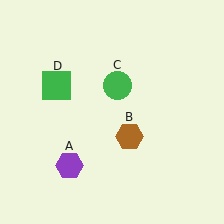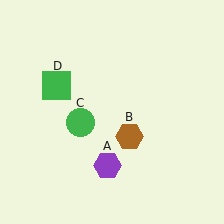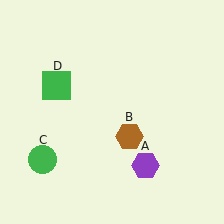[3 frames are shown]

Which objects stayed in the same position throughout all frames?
Brown hexagon (object B) and green square (object D) remained stationary.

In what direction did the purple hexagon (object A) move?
The purple hexagon (object A) moved right.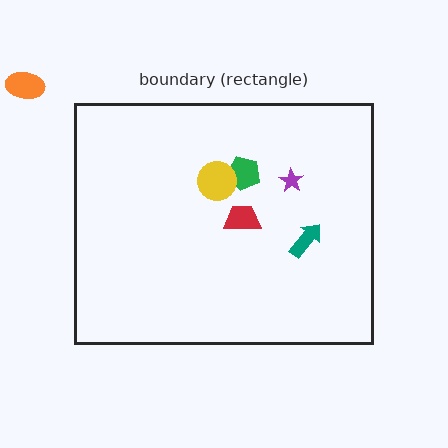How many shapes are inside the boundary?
5 inside, 1 outside.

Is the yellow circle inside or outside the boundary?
Inside.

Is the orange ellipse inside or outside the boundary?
Outside.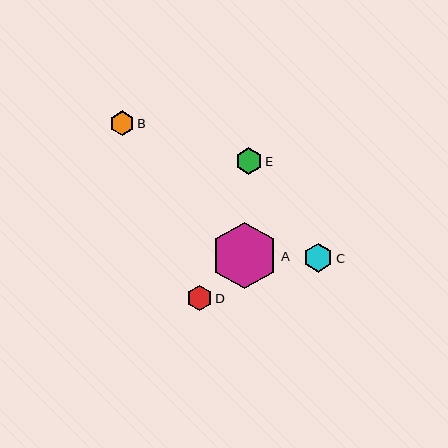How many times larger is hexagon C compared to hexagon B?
Hexagon C is approximately 1.2 times the size of hexagon B.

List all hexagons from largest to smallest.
From largest to smallest: A, C, E, D, B.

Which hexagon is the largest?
Hexagon A is the largest with a size of approximately 66 pixels.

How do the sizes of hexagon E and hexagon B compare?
Hexagon E and hexagon B are approximately the same size.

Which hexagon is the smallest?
Hexagon B is the smallest with a size of approximately 24 pixels.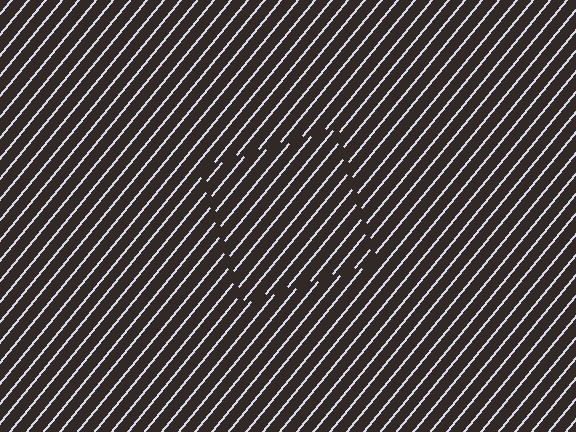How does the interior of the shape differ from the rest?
The interior of the shape contains the same grating, shifted by half a period — the contour is defined by the phase discontinuity where line-ends from the inner and outer gratings abut.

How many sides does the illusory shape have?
4 sides — the line-ends trace a square.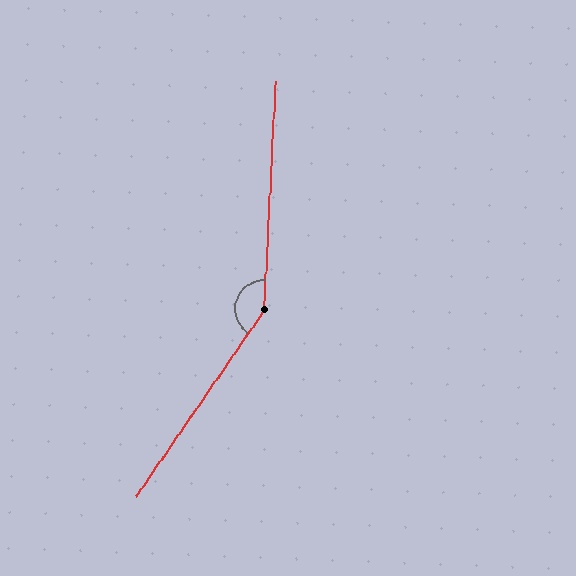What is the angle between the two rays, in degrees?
Approximately 148 degrees.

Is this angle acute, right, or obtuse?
It is obtuse.